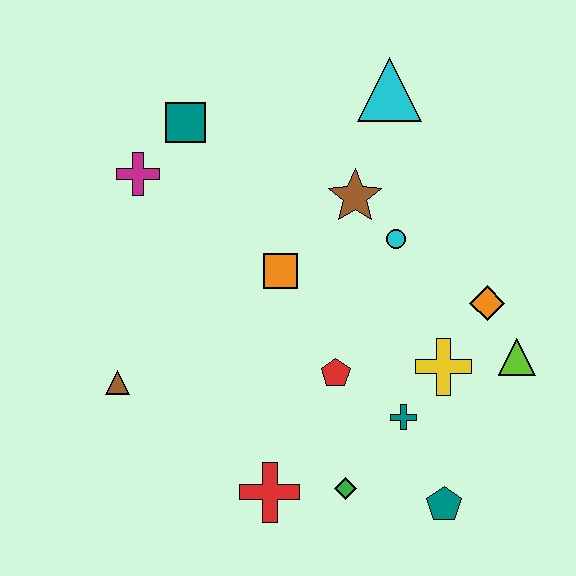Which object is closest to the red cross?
The green diamond is closest to the red cross.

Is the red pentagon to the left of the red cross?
No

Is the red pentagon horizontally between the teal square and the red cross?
No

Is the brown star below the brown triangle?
No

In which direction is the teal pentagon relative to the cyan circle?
The teal pentagon is below the cyan circle.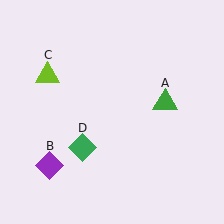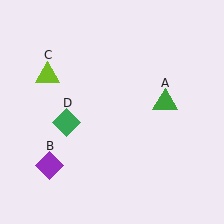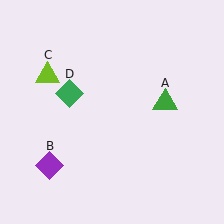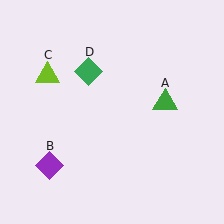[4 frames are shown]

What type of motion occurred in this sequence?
The green diamond (object D) rotated clockwise around the center of the scene.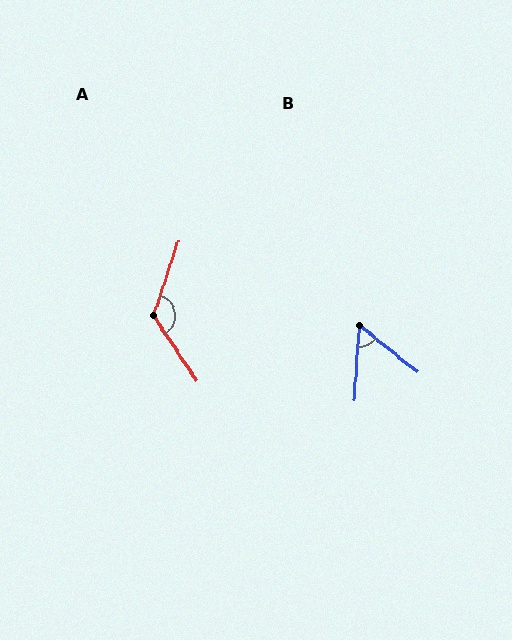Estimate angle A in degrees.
Approximately 128 degrees.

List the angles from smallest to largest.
B (55°), A (128°).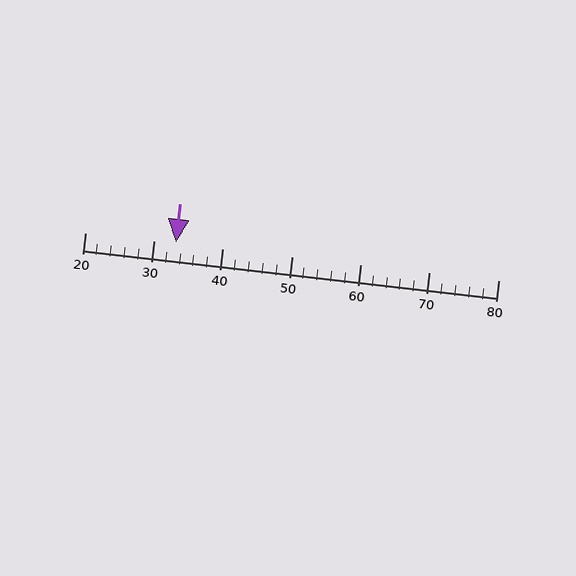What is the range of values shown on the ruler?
The ruler shows values from 20 to 80.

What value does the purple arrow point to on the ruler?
The purple arrow points to approximately 33.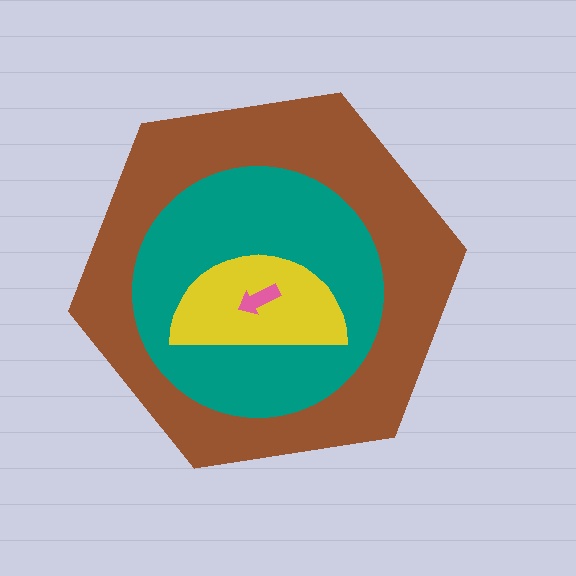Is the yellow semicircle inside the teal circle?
Yes.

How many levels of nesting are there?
4.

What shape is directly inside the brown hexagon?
The teal circle.